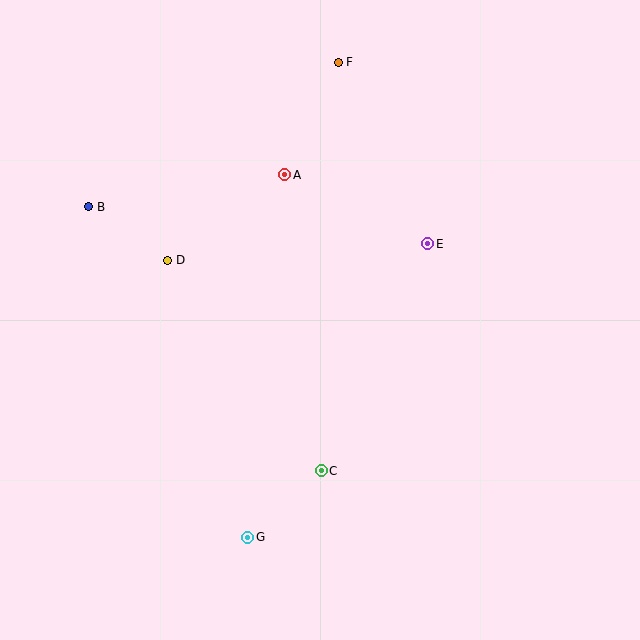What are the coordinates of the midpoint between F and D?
The midpoint between F and D is at (253, 161).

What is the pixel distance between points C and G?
The distance between C and G is 100 pixels.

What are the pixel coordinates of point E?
Point E is at (428, 244).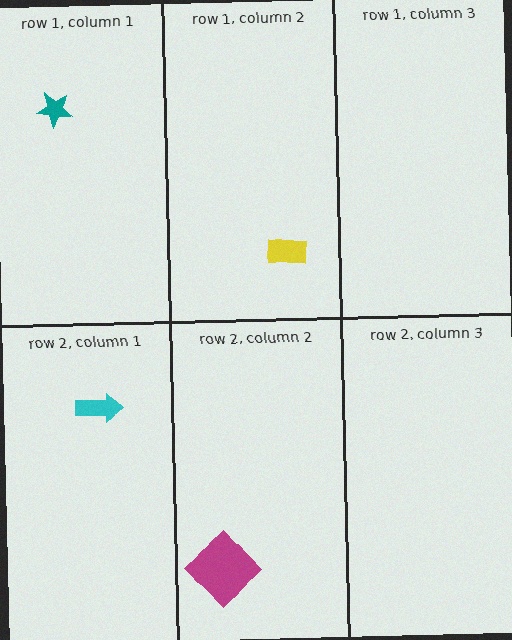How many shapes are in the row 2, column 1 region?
1.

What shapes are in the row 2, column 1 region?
The cyan arrow.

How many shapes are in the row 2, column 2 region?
1.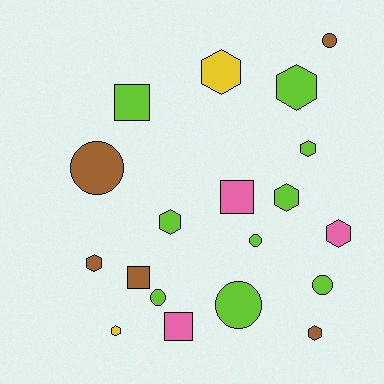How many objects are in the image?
There are 19 objects.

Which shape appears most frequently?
Hexagon, with 9 objects.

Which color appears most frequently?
Lime, with 9 objects.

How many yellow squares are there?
There are no yellow squares.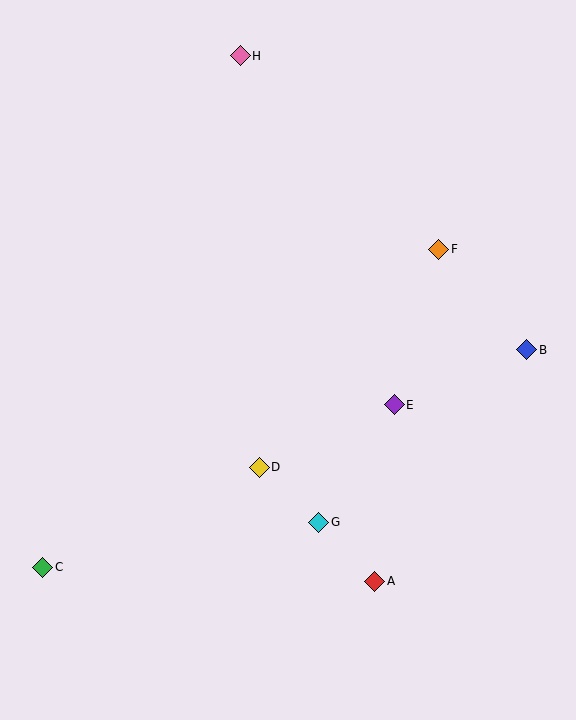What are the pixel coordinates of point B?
Point B is at (527, 350).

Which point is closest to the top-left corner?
Point H is closest to the top-left corner.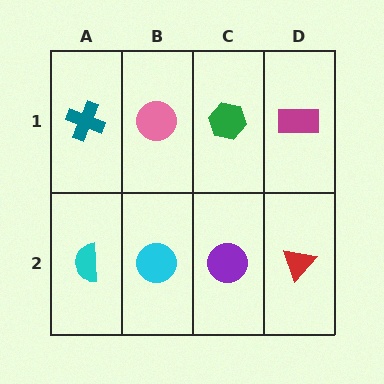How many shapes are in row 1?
4 shapes.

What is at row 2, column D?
A red triangle.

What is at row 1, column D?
A magenta rectangle.